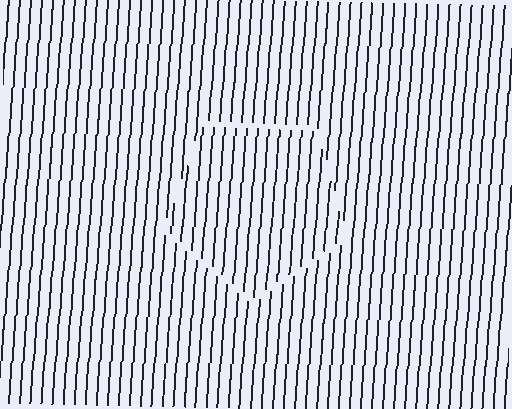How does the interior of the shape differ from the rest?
The interior of the shape contains the same grating, shifted by half a period — the contour is defined by the phase discontinuity where line-ends from the inner and outer gratings abut.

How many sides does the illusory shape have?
5 sides — the line-ends trace a pentagon.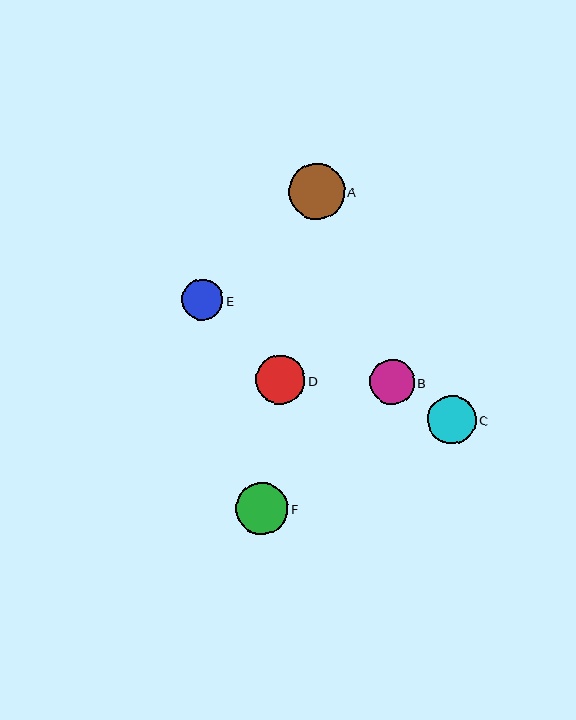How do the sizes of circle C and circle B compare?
Circle C and circle B are approximately the same size.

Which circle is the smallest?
Circle E is the smallest with a size of approximately 41 pixels.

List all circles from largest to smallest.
From largest to smallest: A, F, D, C, B, E.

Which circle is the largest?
Circle A is the largest with a size of approximately 56 pixels.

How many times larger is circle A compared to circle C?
Circle A is approximately 1.2 times the size of circle C.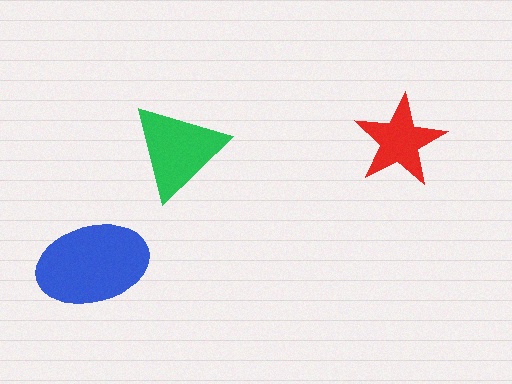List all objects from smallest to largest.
The red star, the green triangle, the blue ellipse.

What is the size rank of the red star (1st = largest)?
3rd.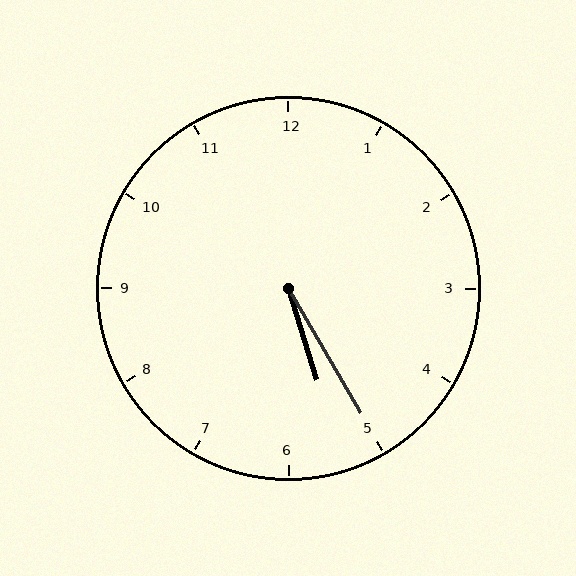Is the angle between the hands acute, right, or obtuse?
It is acute.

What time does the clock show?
5:25.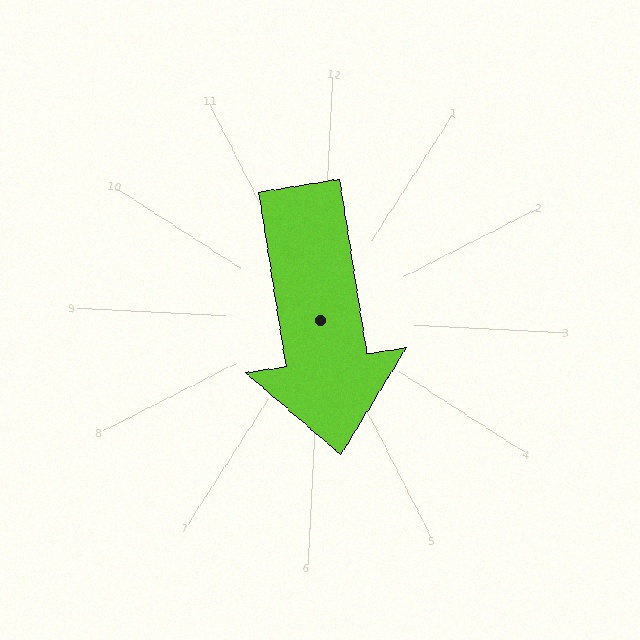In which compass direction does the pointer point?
South.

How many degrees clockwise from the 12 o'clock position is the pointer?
Approximately 168 degrees.